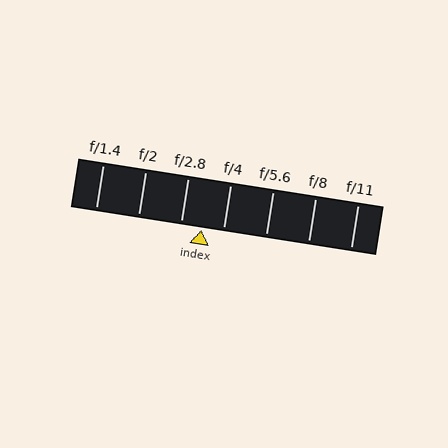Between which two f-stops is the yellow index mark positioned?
The index mark is between f/2.8 and f/4.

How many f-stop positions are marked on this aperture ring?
There are 7 f-stop positions marked.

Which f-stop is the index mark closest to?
The index mark is closest to f/4.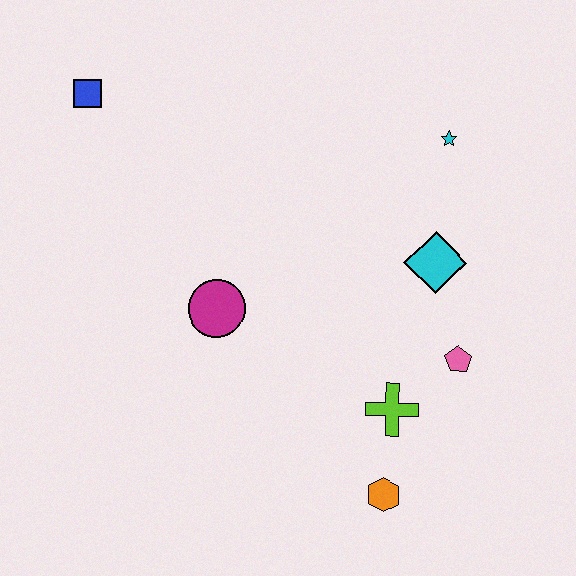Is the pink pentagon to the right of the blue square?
Yes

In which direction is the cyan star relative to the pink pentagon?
The cyan star is above the pink pentagon.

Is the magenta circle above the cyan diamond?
No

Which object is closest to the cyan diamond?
The pink pentagon is closest to the cyan diamond.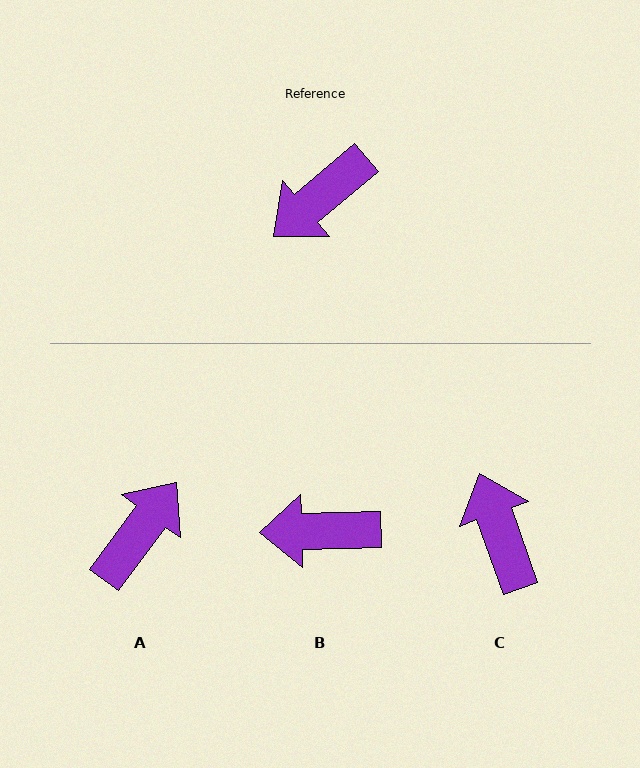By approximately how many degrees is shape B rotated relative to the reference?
Approximately 39 degrees clockwise.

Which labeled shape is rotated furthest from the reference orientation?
A, about 166 degrees away.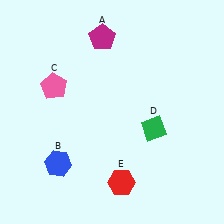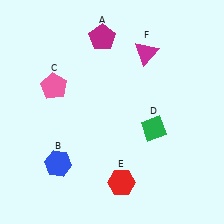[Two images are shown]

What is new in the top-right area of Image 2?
A magenta triangle (F) was added in the top-right area of Image 2.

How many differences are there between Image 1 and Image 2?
There is 1 difference between the two images.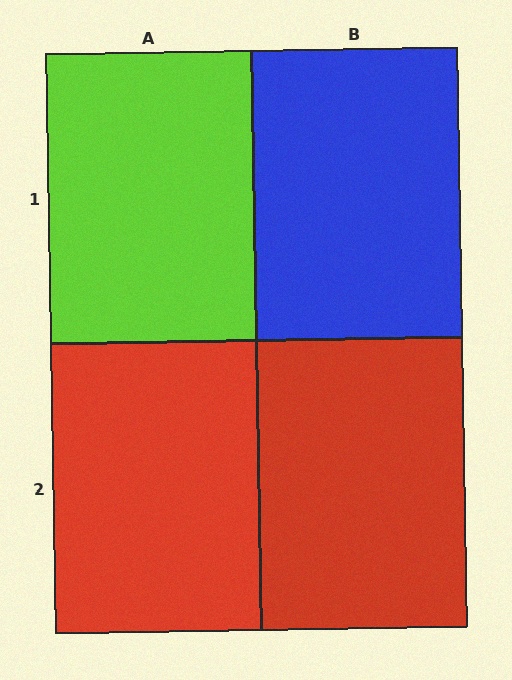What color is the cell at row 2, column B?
Red.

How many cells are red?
2 cells are red.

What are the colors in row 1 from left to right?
Lime, blue.